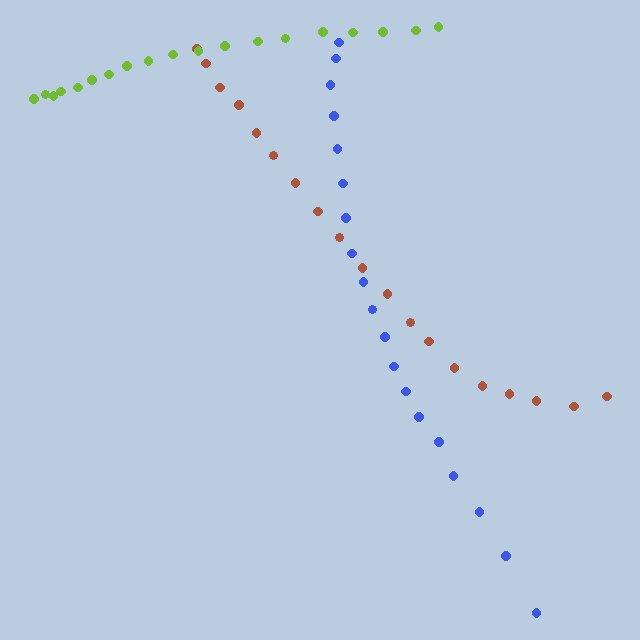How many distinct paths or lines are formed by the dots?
There are 3 distinct paths.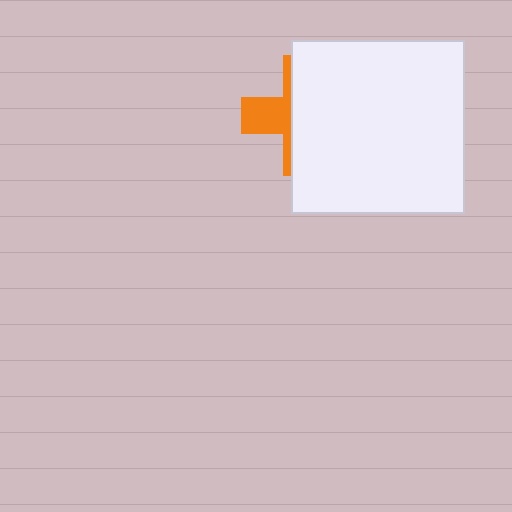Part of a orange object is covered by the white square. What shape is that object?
It is a cross.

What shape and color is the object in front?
The object in front is a white square.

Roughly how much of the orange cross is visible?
A small part of it is visible (roughly 34%).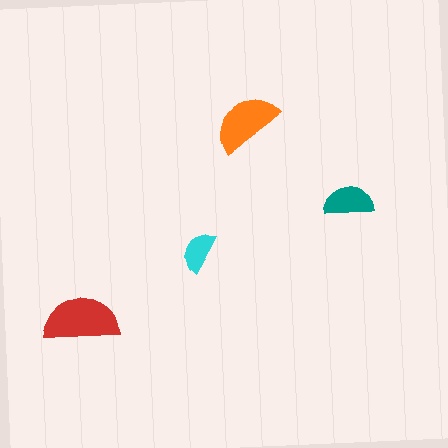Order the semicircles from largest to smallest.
the red one, the orange one, the teal one, the cyan one.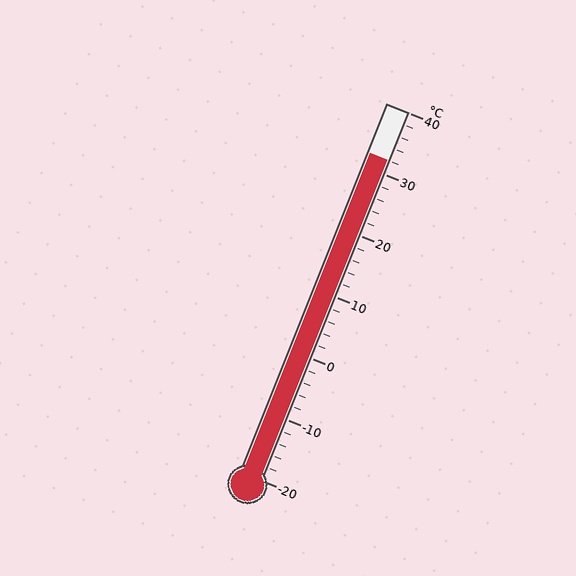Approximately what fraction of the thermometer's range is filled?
The thermometer is filled to approximately 85% of its range.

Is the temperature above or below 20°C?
The temperature is above 20°C.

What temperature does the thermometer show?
The thermometer shows approximately 32°C.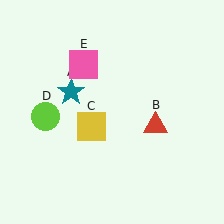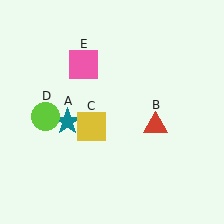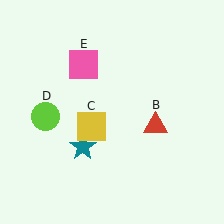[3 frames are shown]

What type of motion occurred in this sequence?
The teal star (object A) rotated counterclockwise around the center of the scene.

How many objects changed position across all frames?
1 object changed position: teal star (object A).